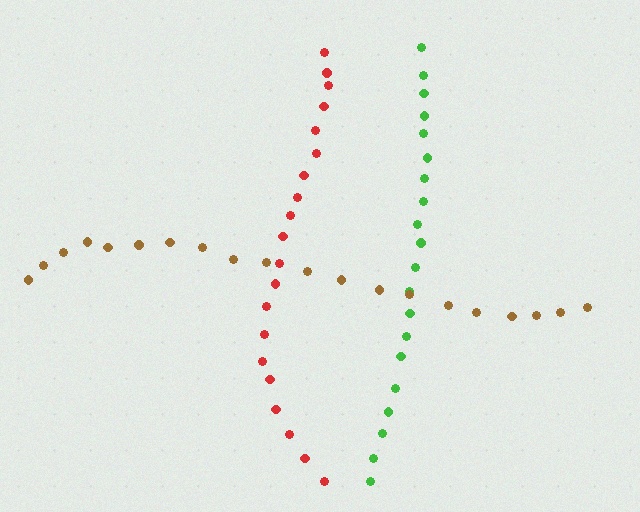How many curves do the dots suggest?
There are 3 distinct paths.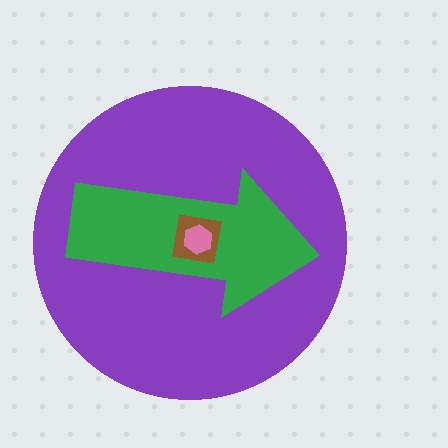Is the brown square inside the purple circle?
Yes.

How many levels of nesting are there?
4.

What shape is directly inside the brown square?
The pink hexagon.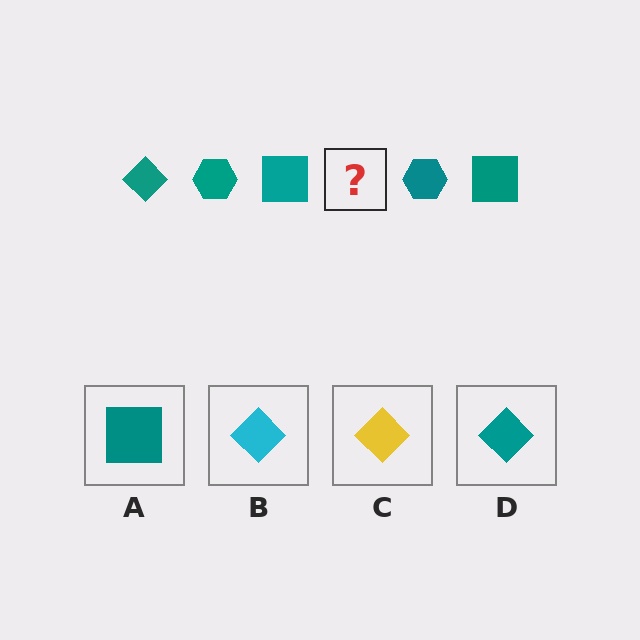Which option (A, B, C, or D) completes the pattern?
D.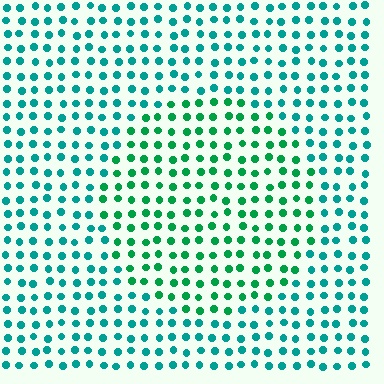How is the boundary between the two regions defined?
The boundary is defined purely by a slight shift in hue (about 30 degrees). Spacing, size, and orientation are identical on both sides.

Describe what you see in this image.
The image is filled with small teal elements in a uniform arrangement. A circle-shaped region is visible where the elements are tinted to a slightly different hue, forming a subtle color boundary.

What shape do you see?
I see a circle.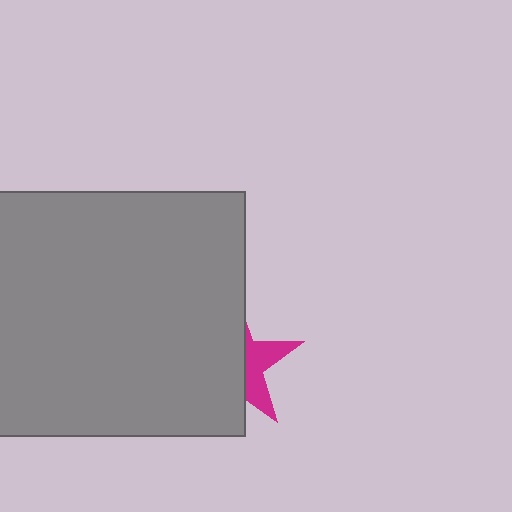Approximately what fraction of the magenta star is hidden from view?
Roughly 65% of the magenta star is hidden behind the gray rectangle.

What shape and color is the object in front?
The object in front is a gray rectangle.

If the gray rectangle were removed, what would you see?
You would see the complete magenta star.